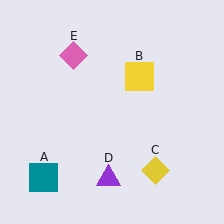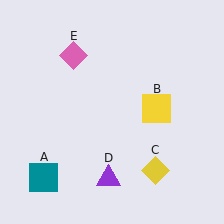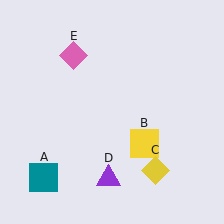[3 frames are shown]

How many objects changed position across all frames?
1 object changed position: yellow square (object B).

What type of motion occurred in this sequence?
The yellow square (object B) rotated clockwise around the center of the scene.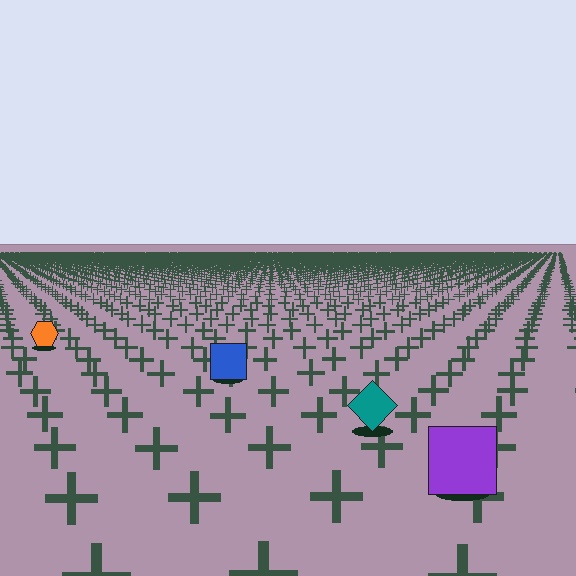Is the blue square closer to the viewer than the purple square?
No. The purple square is closer — you can tell from the texture gradient: the ground texture is coarser near it.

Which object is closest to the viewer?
The purple square is closest. The texture marks near it are larger and more spread out.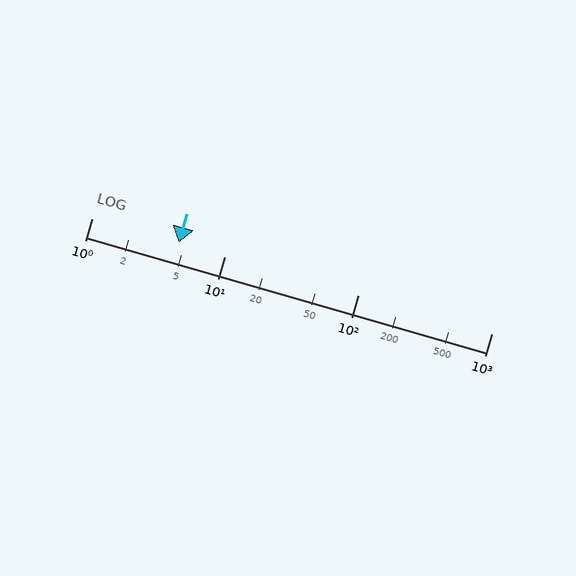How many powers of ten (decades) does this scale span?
The scale spans 3 decades, from 1 to 1000.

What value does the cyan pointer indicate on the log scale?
The pointer indicates approximately 4.5.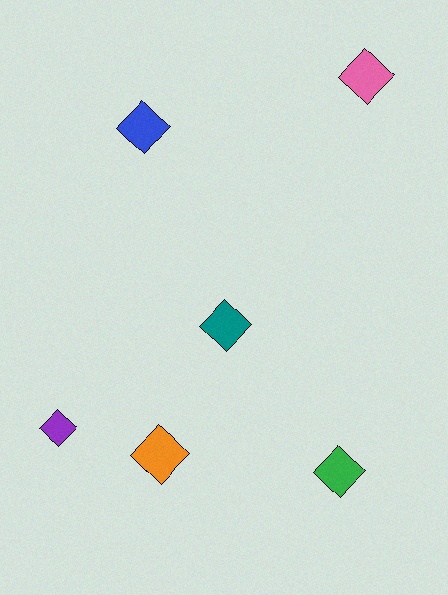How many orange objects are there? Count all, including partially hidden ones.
There is 1 orange object.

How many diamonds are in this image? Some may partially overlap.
There are 6 diamonds.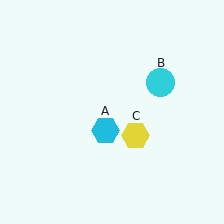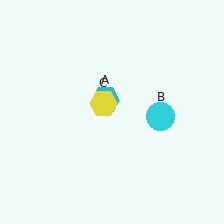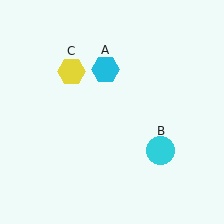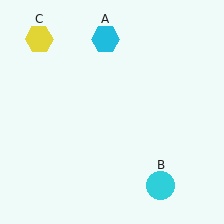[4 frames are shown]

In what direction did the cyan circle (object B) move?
The cyan circle (object B) moved down.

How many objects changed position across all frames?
3 objects changed position: cyan hexagon (object A), cyan circle (object B), yellow hexagon (object C).